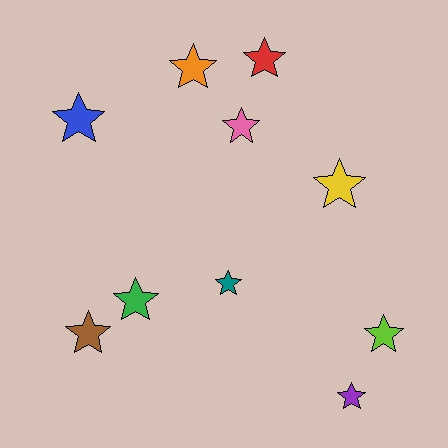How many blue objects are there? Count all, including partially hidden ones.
There is 1 blue object.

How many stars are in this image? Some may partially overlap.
There are 10 stars.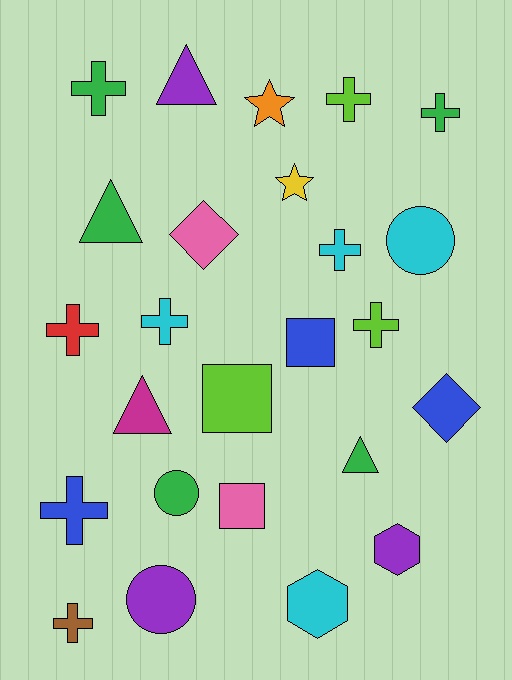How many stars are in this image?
There are 2 stars.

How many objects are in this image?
There are 25 objects.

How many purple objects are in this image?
There are 3 purple objects.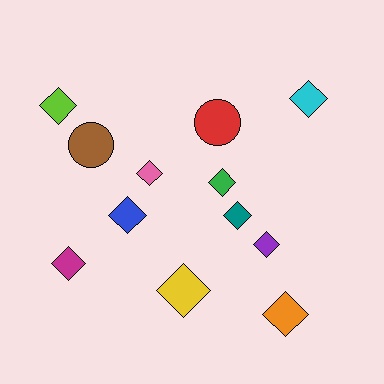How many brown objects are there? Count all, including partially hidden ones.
There is 1 brown object.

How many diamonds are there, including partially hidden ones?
There are 10 diamonds.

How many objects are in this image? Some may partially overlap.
There are 12 objects.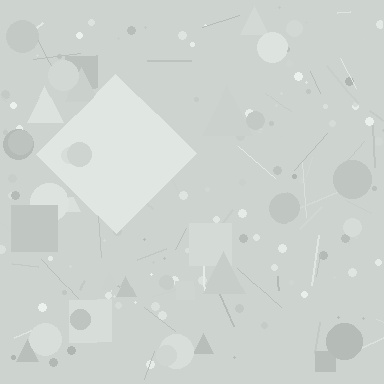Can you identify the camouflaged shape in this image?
The camouflaged shape is a diamond.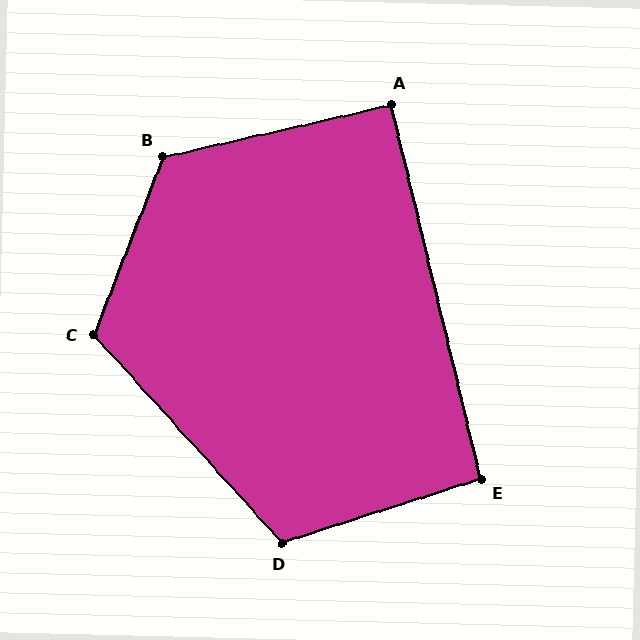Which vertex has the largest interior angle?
B, at approximately 124 degrees.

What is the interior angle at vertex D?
Approximately 114 degrees (obtuse).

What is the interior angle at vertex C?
Approximately 117 degrees (obtuse).